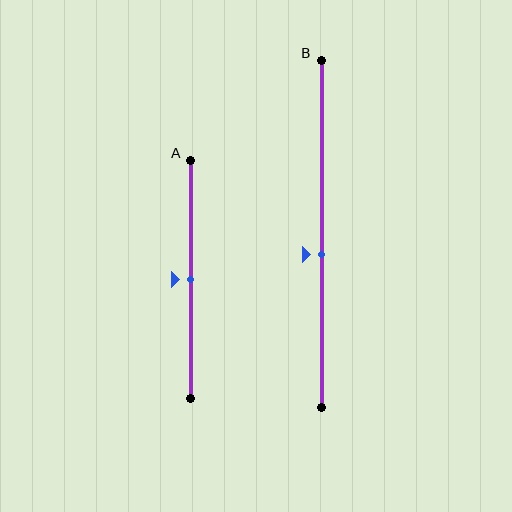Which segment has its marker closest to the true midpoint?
Segment A has its marker closest to the true midpoint.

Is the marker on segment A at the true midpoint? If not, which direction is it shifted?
Yes, the marker on segment A is at the true midpoint.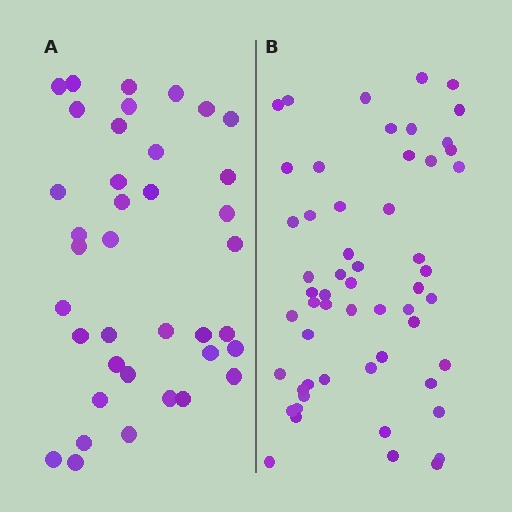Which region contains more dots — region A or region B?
Region B (the right region) has more dots.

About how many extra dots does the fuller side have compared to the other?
Region B has approximately 20 more dots than region A.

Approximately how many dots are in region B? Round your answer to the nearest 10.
About 60 dots. (The exact count is 56, which rounds to 60.)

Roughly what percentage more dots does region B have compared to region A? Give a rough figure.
About 45% more.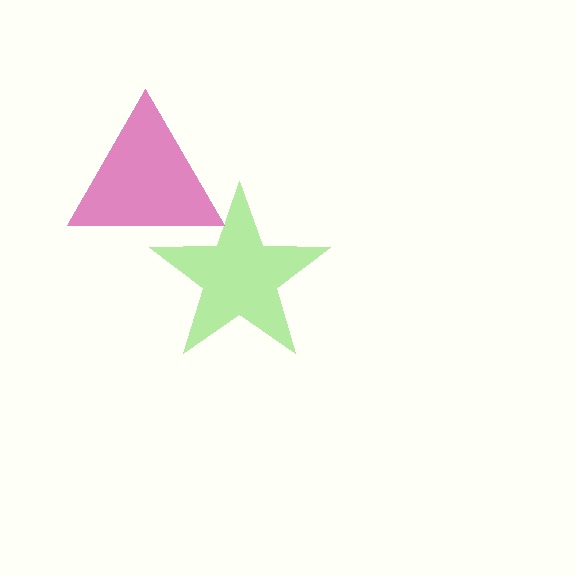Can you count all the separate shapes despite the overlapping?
Yes, there are 2 separate shapes.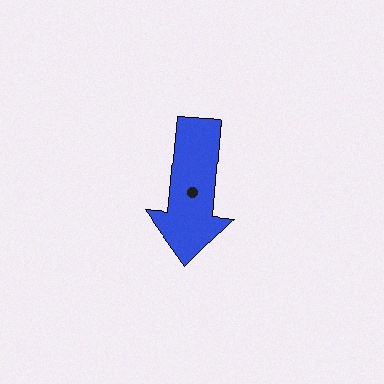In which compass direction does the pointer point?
South.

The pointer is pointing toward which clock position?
Roughly 6 o'clock.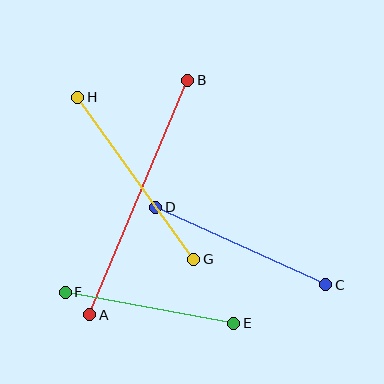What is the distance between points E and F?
The distance is approximately 172 pixels.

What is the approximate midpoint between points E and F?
The midpoint is at approximately (150, 308) pixels.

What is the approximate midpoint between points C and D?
The midpoint is at approximately (241, 246) pixels.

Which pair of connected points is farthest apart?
Points A and B are farthest apart.